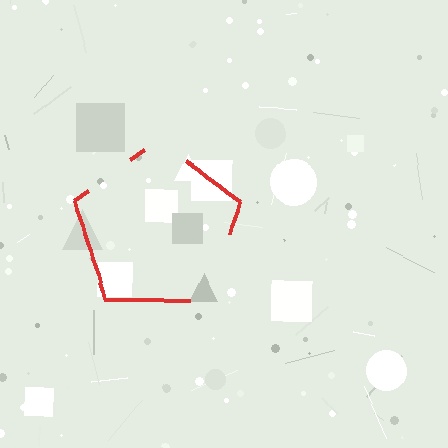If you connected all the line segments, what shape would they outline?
They would outline a pentagon.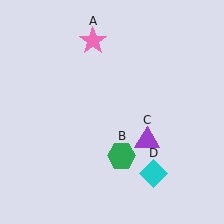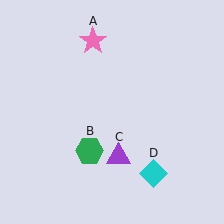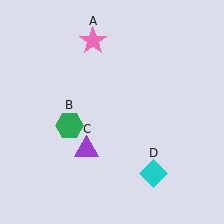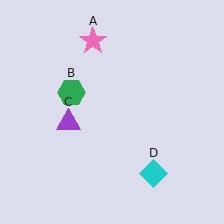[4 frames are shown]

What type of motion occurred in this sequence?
The green hexagon (object B), purple triangle (object C) rotated clockwise around the center of the scene.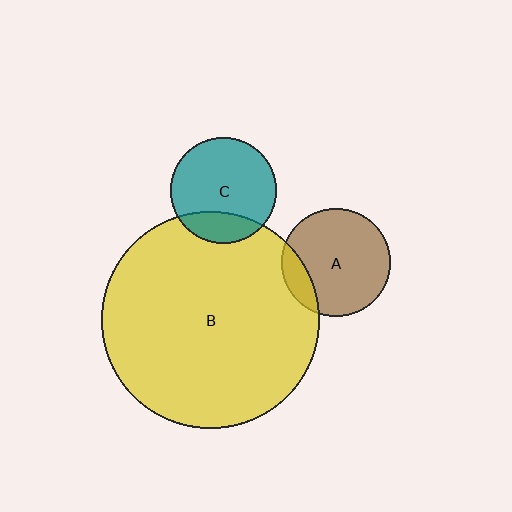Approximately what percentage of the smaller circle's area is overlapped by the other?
Approximately 15%.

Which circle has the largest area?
Circle B (yellow).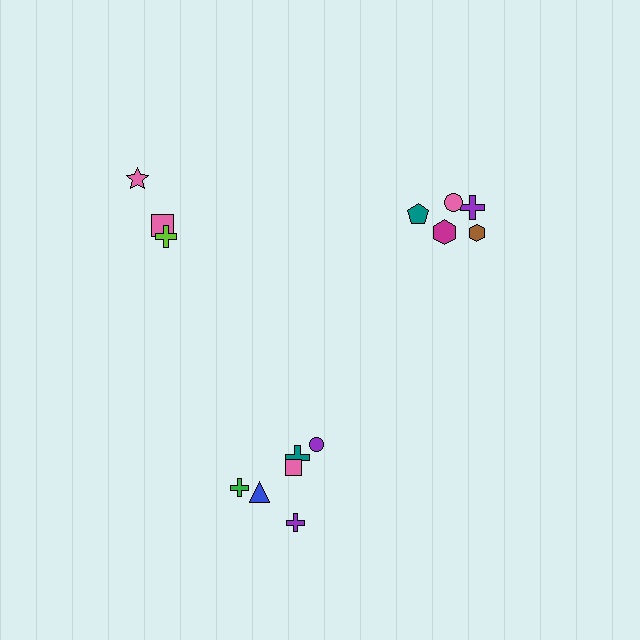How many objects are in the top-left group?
There are 3 objects.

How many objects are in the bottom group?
There are 6 objects.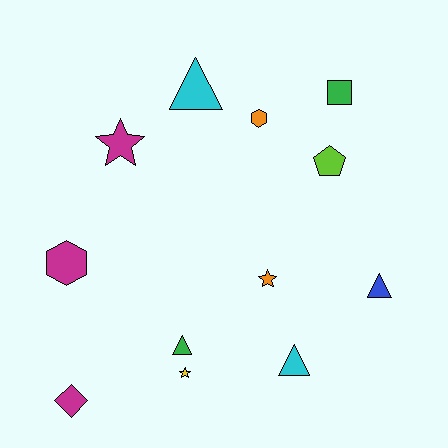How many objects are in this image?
There are 12 objects.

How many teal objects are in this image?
There are no teal objects.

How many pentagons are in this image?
There is 1 pentagon.